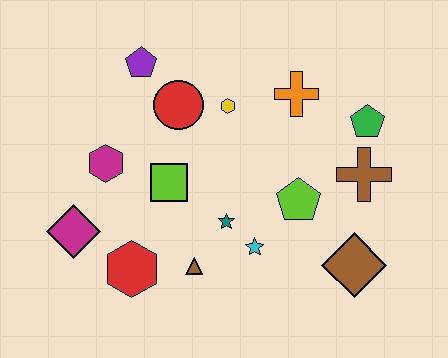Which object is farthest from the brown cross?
The magenta diamond is farthest from the brown cross.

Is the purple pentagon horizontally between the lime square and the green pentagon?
No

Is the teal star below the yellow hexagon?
Yes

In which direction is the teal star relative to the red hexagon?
The teal star is to the right of the red hexagon.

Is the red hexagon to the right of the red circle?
No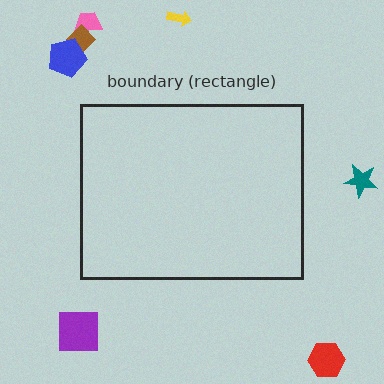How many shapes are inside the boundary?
0 inside, 7 outside.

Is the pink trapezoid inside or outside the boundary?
Outside.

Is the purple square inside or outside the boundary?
Outside.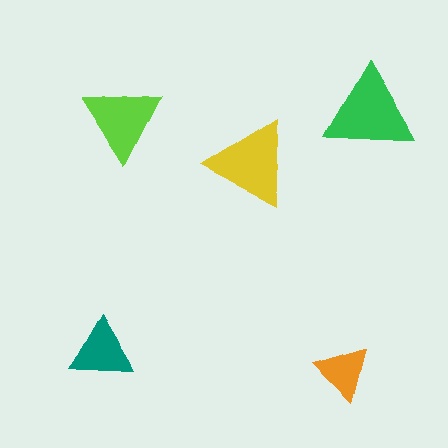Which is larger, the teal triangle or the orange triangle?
The teal one.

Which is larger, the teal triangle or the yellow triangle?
The yellow one.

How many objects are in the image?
There are 5 objects in the image.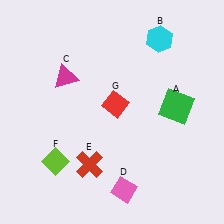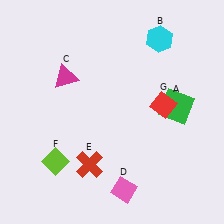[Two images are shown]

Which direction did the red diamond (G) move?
The red diamond (G) moved right.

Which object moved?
The red diamond (G) moved right.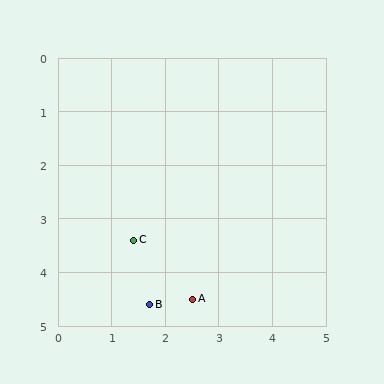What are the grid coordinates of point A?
Point A is at approximately (2.5, 4.5).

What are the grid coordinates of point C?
Point C is at approximately (1.4, 3.4).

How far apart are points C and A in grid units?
Points C and A are about 1.6 grid units apart.